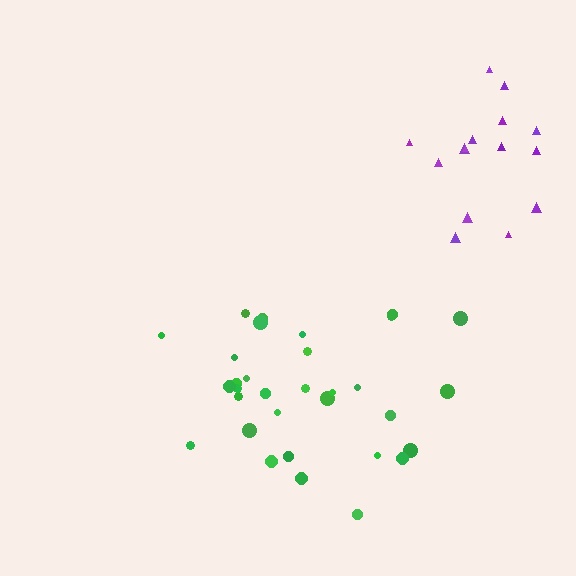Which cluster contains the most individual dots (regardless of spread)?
Green (32).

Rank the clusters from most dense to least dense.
green, purple.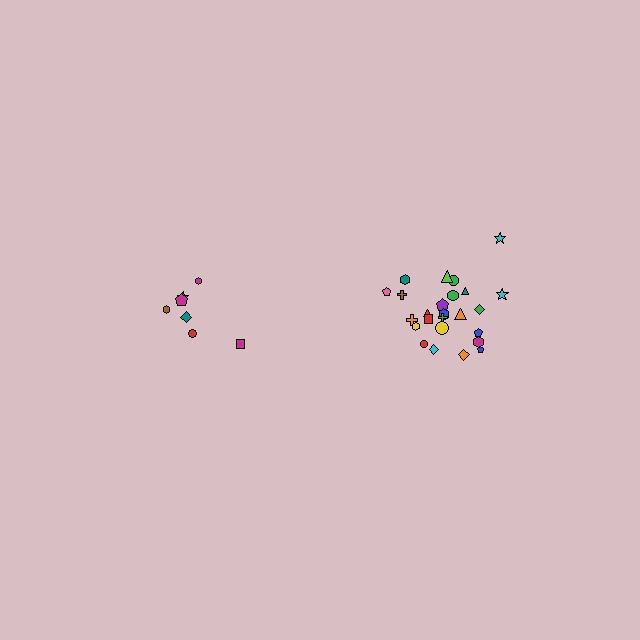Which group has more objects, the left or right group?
The right group.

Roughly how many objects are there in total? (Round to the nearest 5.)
Roughly 30 objects in total.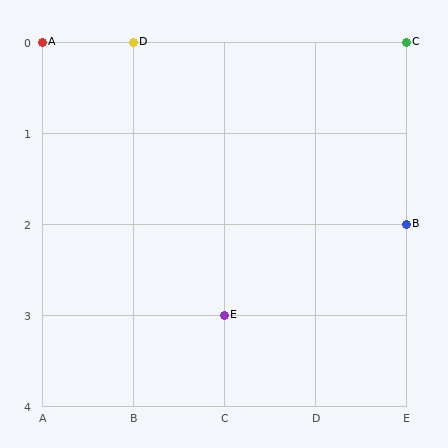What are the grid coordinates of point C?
Point C is at grid coordinates (E, 0).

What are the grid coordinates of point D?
Point D is at grid coordinates (B, 0).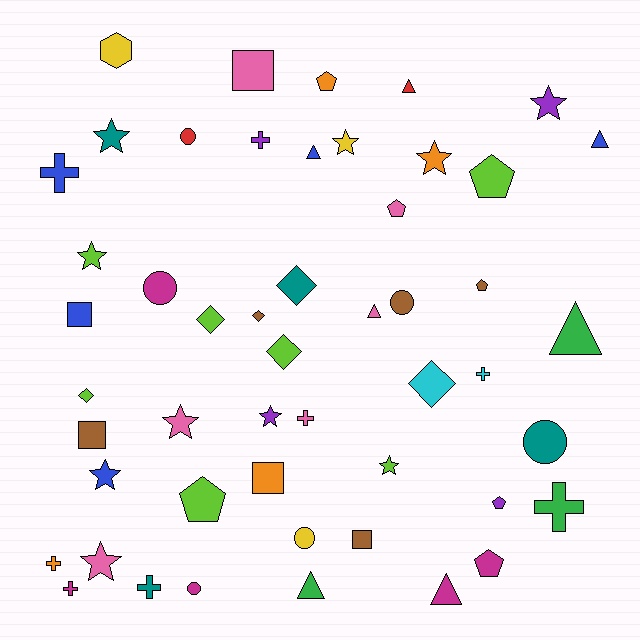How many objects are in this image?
There are 50 objects.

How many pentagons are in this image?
There are 7 pentagons.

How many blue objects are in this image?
There are 5 blue objects.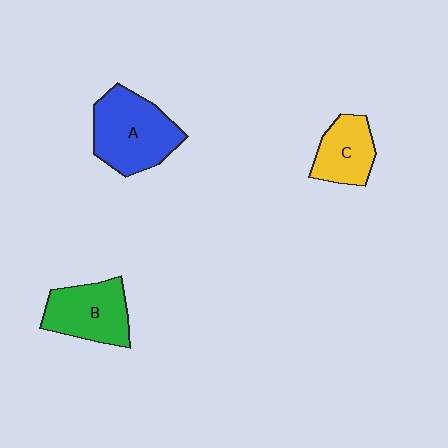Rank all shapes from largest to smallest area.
From largest to smallest: A (blue), B (green), C (yellow).